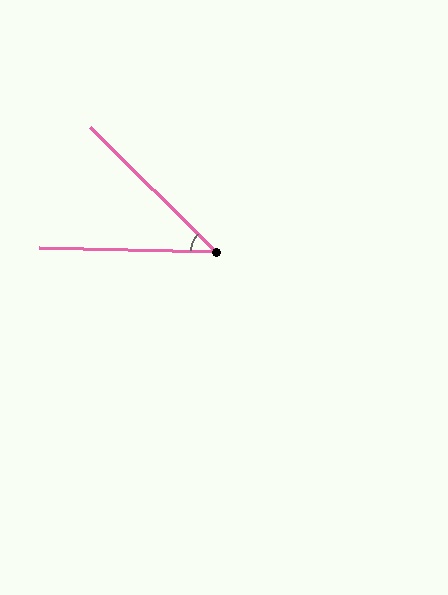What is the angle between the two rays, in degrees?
Approximately 43 degrees.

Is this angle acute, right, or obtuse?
It is acute.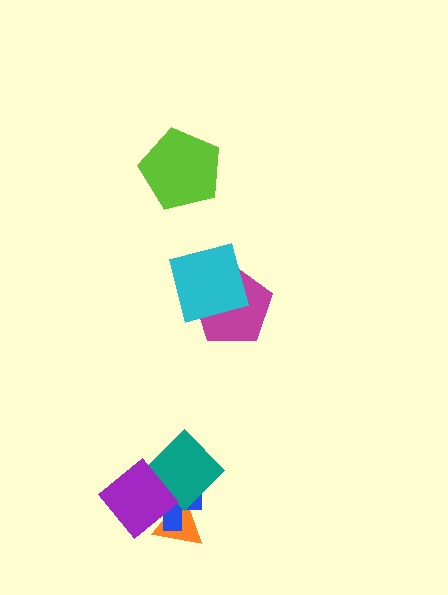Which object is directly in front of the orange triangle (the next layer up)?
The blue cross is directly in front of the orange triangle.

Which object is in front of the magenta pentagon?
The cyan square is in front of the magenta pentagon.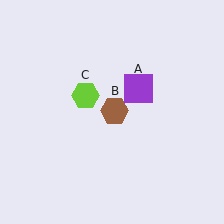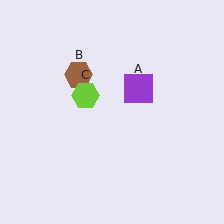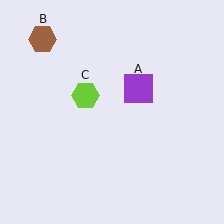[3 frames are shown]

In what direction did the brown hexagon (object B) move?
The brown hexagon (object B) moved up and to the left.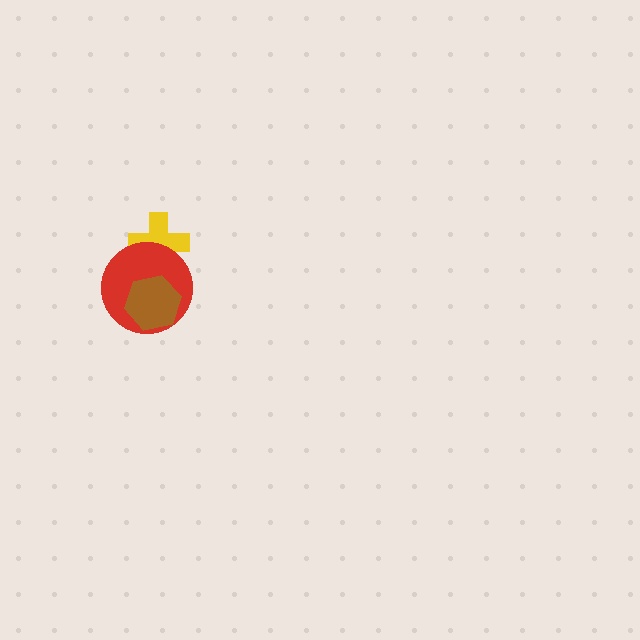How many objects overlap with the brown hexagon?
1 object overlaps with the brown hexagon.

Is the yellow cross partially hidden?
Yes, it is partially covered by another shape.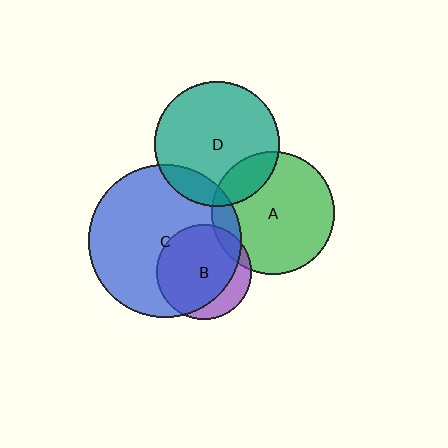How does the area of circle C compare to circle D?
Approximately 1.5 times.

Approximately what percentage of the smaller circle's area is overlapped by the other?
Approximately 10%.